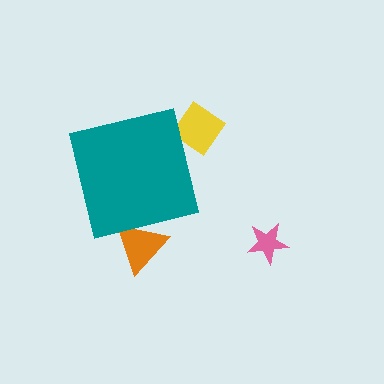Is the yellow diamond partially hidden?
Yes, the yellow diamond is partially hidden behind the teal square.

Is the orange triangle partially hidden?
Yes, the orange triangle is partially hidden behind the teal square.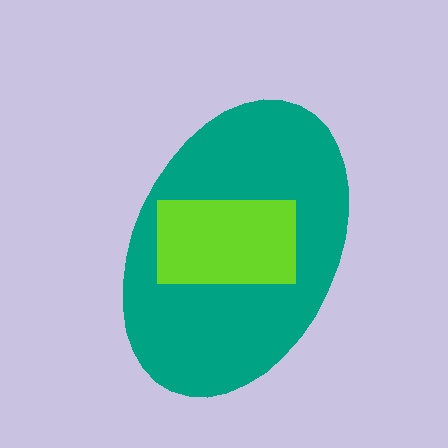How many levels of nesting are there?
2.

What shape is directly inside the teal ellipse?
The lime rectangle.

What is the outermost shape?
The teal ellipse.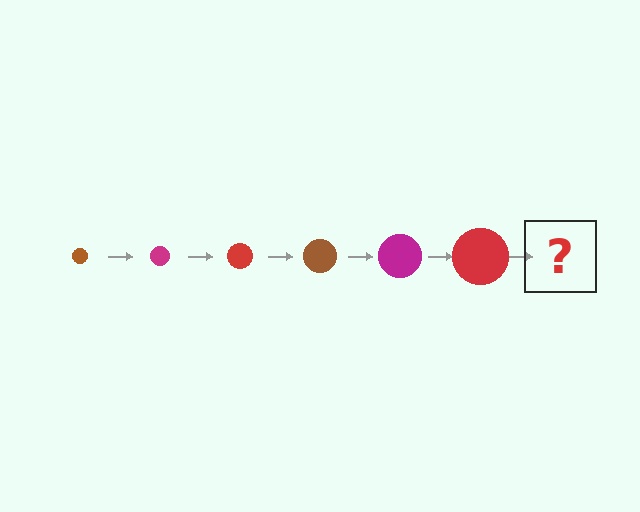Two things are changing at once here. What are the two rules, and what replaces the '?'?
The two rules are that the circle grows larger each step and the color cycles through brown, magenta, and red. The '?' should be a brown circle, larger than the previous one.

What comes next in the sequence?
The next element should be a brown circle, larger than the previous one.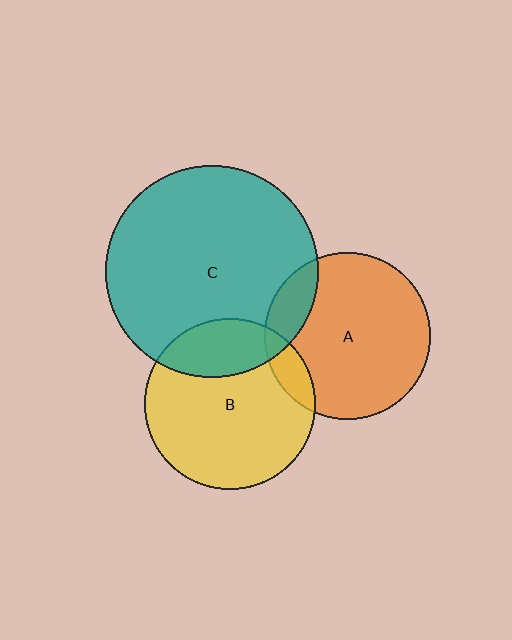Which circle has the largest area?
Circle C (teal).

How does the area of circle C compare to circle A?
Approximately 1.6 times.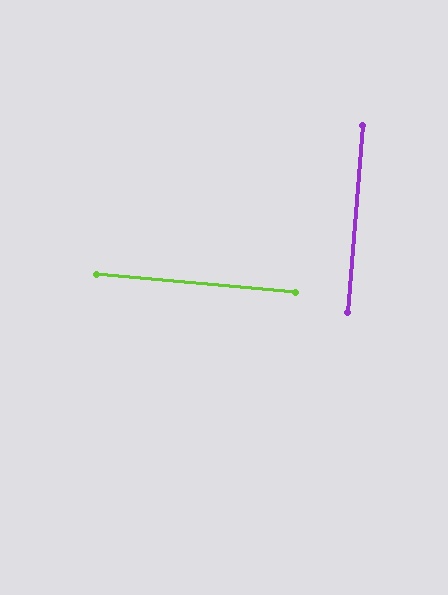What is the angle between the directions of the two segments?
Approximately 90 degrees.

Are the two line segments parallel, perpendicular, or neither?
Perpendicular — they meet at approximately 90°.